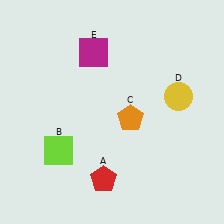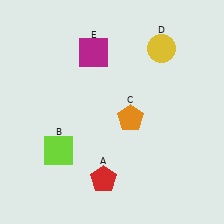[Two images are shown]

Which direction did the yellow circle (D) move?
The yellow circle (D) moved up.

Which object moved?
The yellow circle (D) moved up.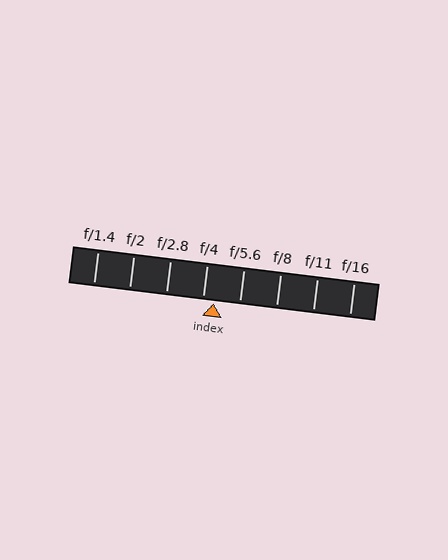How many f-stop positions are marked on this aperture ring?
There are 8 f-stop positions marked.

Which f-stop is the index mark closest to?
The index mark is closest to f/4.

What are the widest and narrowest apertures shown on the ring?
The widest aperture shown is f/1.4 and the narrowest is f/16.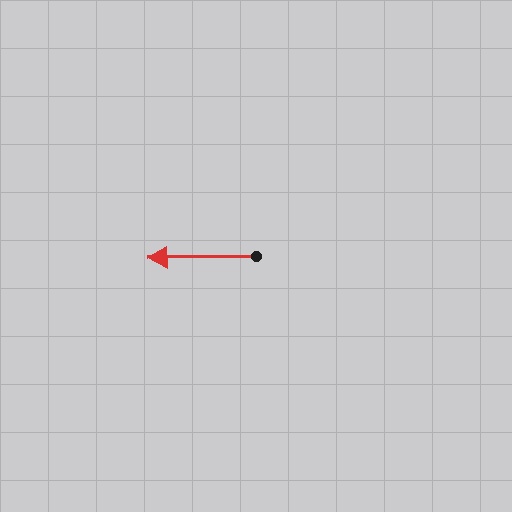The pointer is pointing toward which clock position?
Roughly 9 o'clock.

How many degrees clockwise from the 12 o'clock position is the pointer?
Approximately 269 degrees.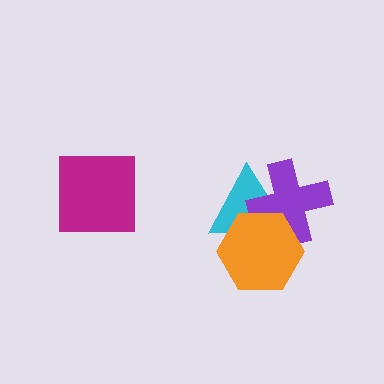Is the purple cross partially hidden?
Yes, it is partially covered by another shape.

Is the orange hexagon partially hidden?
No, no other shape covers it.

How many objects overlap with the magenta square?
0 objects overlap with the magenta square.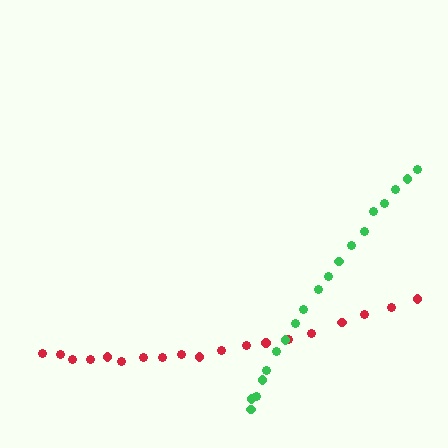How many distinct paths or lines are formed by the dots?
There are 2 distinct paths.